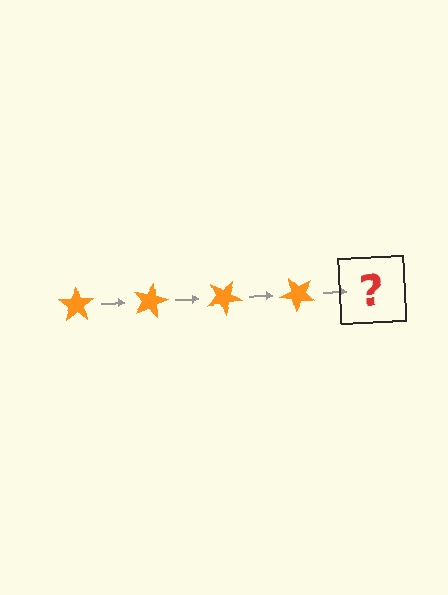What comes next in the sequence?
The next element should be an orange star rotated 60 degrees.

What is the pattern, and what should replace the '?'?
The pattern is that the star rotates 15 degrees each step. The '?' should be an orange star rotated 60 degrees.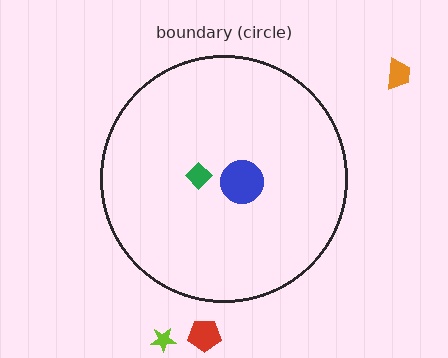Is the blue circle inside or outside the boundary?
Inside.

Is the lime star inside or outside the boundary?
Outside.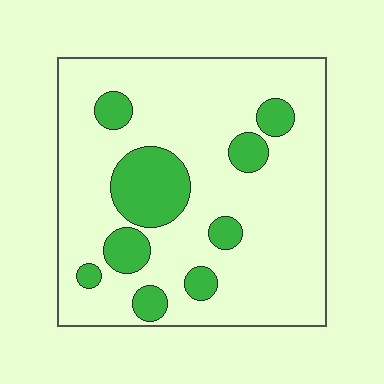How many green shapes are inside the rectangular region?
9.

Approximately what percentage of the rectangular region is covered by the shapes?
Approximately 20%.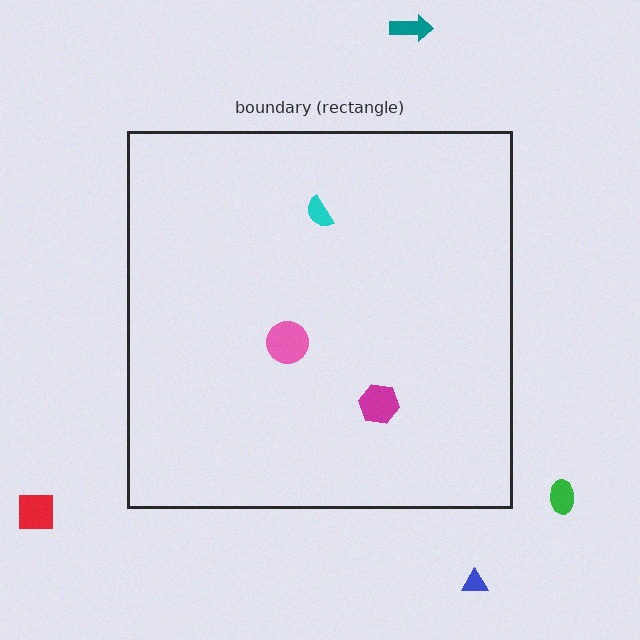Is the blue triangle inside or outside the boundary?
Outside.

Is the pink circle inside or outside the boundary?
Inside.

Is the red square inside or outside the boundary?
Outside.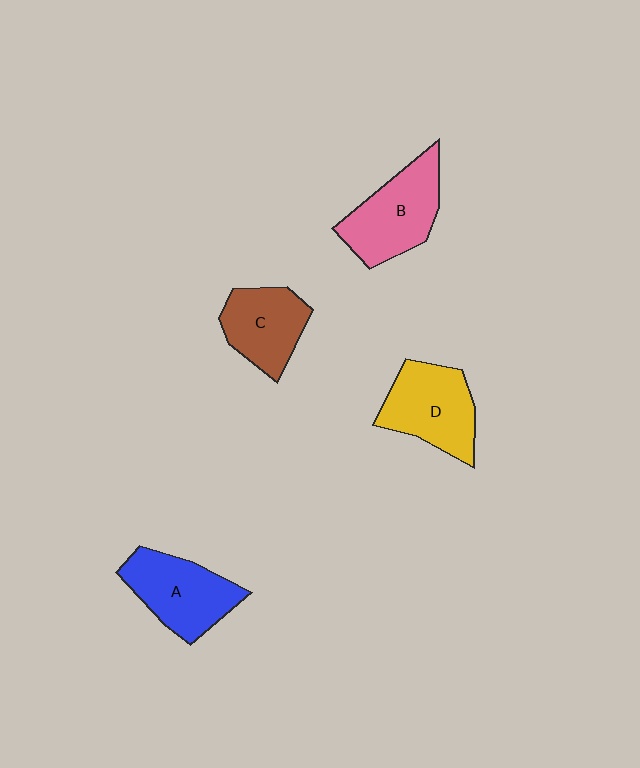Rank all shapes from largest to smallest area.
From largest to smallest: B (pink), D (yellow), A (blue), C (brown).